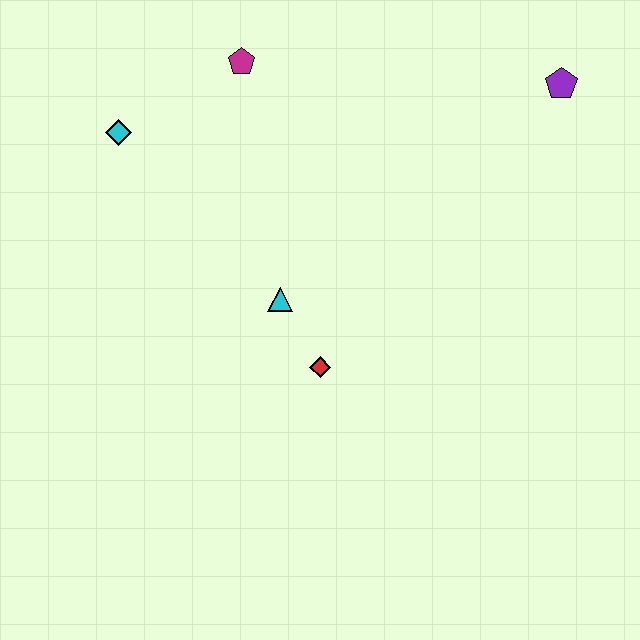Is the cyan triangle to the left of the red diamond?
Yes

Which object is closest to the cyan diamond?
The magenta pentagon is closest to the cyan diamond.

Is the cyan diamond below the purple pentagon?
Yes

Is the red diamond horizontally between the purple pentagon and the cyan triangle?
Yes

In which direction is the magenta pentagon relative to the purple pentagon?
The magenta pentagon is to the left of the purple pentagon.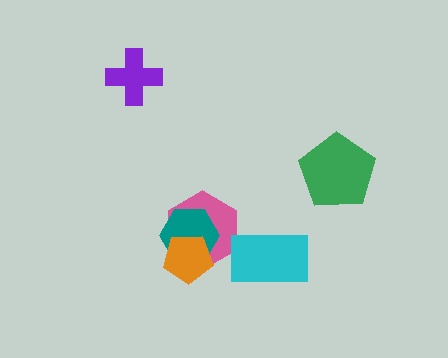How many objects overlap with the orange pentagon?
2 objects overlap with the orange pentagon.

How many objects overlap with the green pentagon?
0 objects overlap with the green pentagon.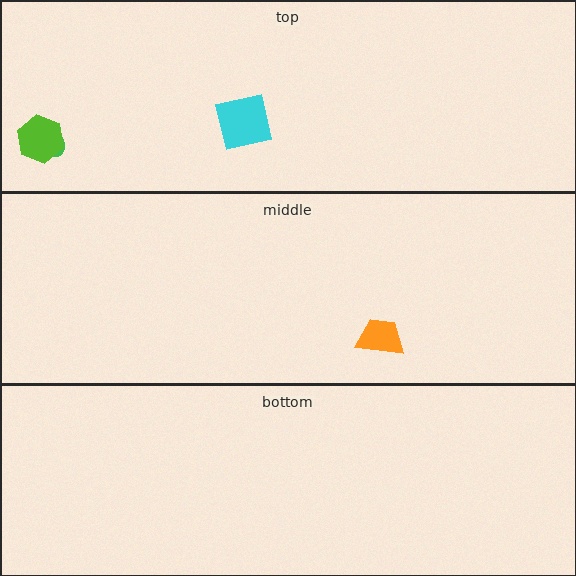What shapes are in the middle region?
The orange trapezoid.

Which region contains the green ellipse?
The top region.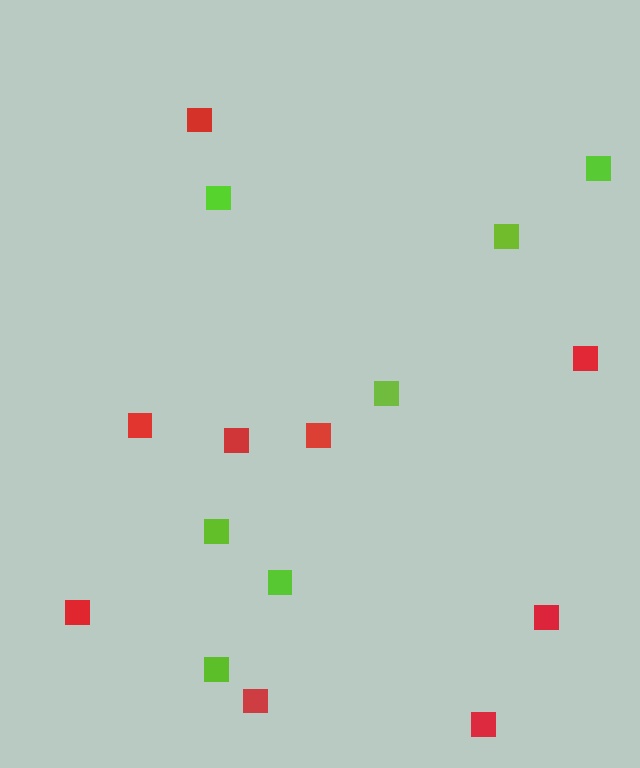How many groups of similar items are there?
There are 2 groups: one group of lime squares (7) and one group of red squares (9).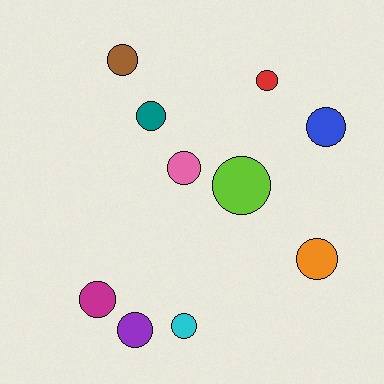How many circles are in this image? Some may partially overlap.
There are 10 circles.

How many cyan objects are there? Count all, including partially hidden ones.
There is 1 cyan object.